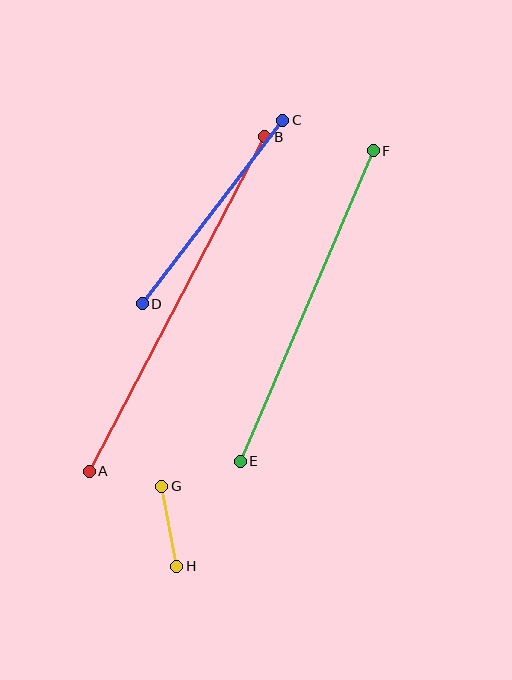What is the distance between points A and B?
The distance is approximately 378 pixels.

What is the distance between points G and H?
The distance is approximately 82 pixels.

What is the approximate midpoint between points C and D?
The midpoint is at approximately (213, 212) pixels.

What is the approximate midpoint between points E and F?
The midpoint is at approximately (307, 306) pixels.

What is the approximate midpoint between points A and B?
The midpoint is at approximately (177, 304) pixels.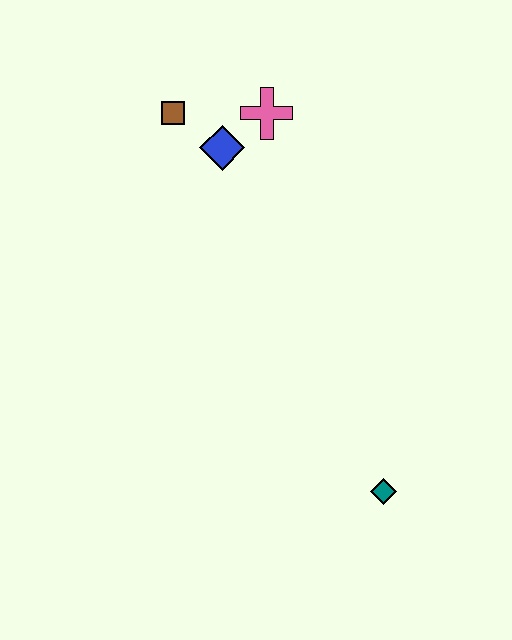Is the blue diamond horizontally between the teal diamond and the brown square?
Yes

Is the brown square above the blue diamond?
Yes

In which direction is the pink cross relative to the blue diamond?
The pink cross is to the right of the blue diamond.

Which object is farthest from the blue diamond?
The teal diamond is farthest from the blue diamond.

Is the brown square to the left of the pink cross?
Yes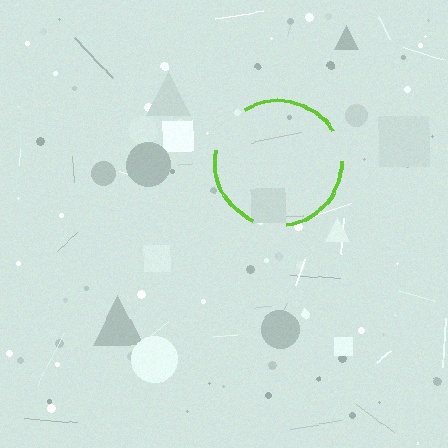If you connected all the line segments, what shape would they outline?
They would outline a circle.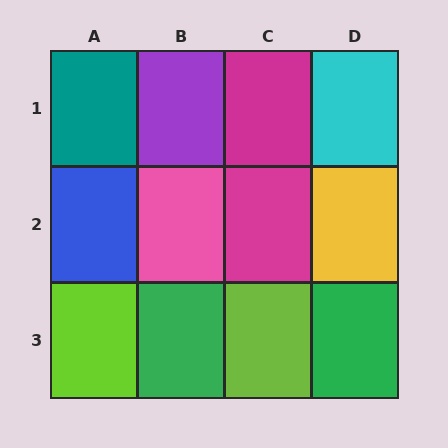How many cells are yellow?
1 cell is yellow.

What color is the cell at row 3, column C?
Lime.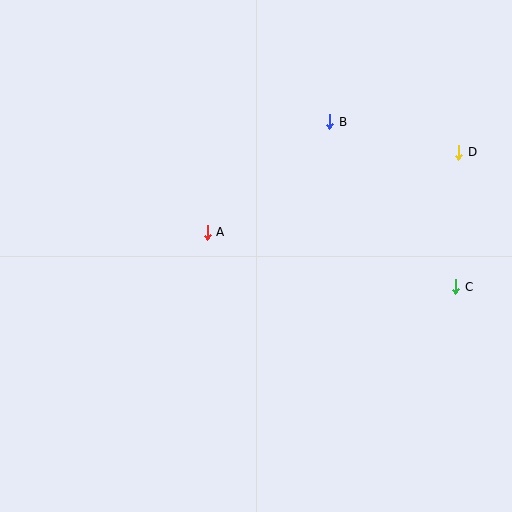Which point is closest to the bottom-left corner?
Point A is closest to the bottom-left corner.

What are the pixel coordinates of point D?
Point D is at (459, 152).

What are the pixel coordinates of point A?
Point A is at (207, 232).